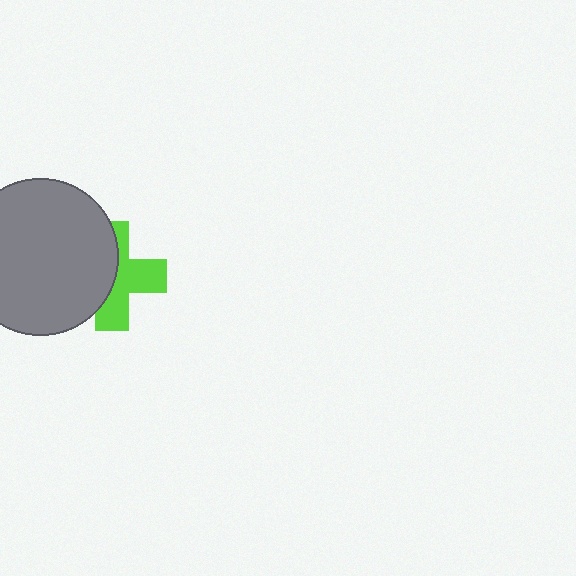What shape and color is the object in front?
The object in front is a gray circle.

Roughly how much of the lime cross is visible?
About half of it is visible (roughly 53%).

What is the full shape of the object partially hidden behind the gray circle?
The partially hidden object is a lime cross.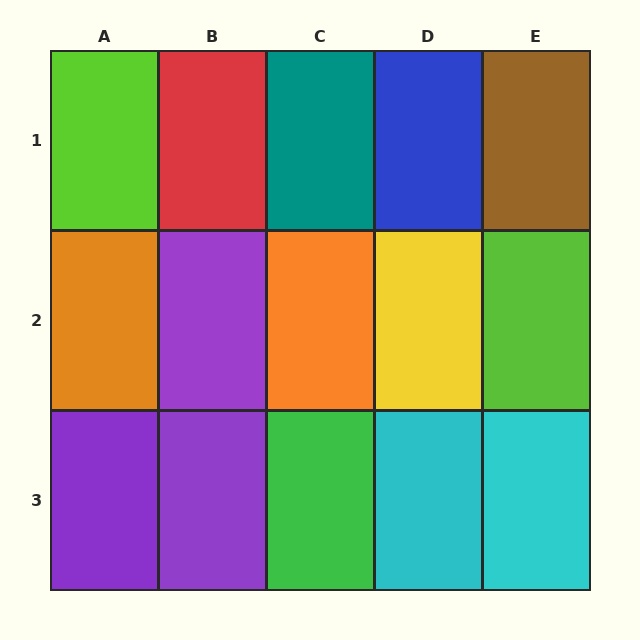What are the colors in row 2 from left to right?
Orange, purple, orange, yellow, lime.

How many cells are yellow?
1 cell is yellow.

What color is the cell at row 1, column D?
Blue.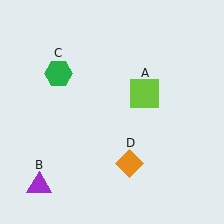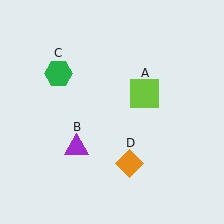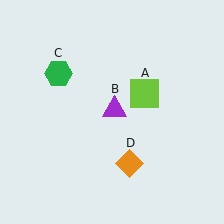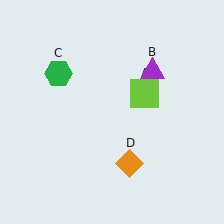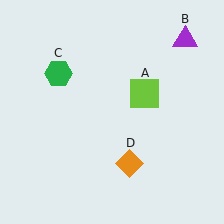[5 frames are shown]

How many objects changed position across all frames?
1 object changed position: purple triangle (object B).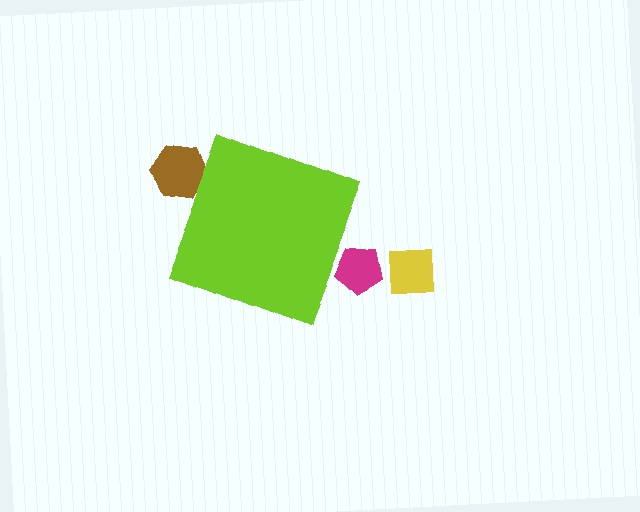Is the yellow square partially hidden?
No, the yellow square is fully visible.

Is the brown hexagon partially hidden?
Yes, the brown hexagon is partially hidden behind the lime diamond.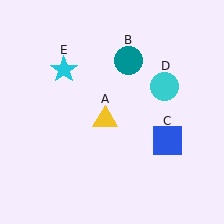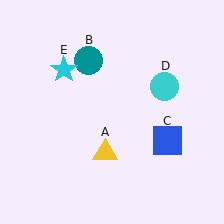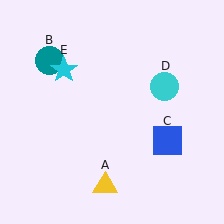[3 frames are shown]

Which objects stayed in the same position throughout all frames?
Blue square (object C) and cyan circle (object D) and cyan star (object E) remained stationary.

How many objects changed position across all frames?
2 objects changed position: yellow triangle (object A), teal circle (object B).